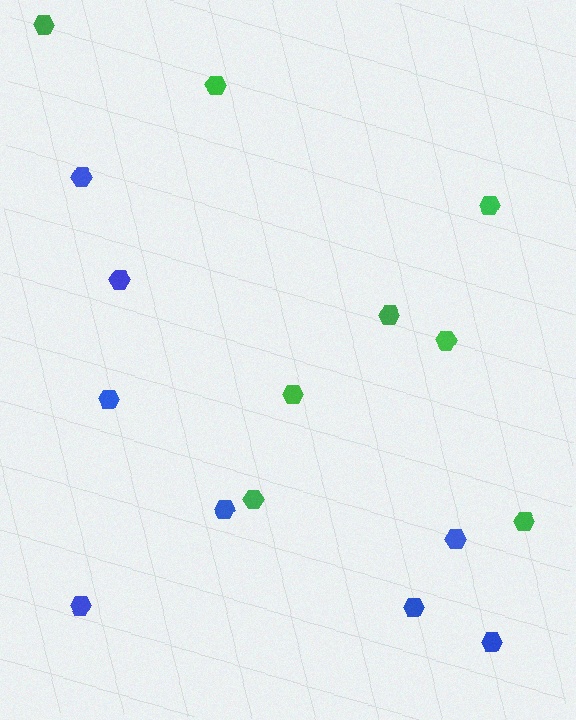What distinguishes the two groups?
There are 2 groups: one group of blue hexagons (8) and one group of green hexagons (8).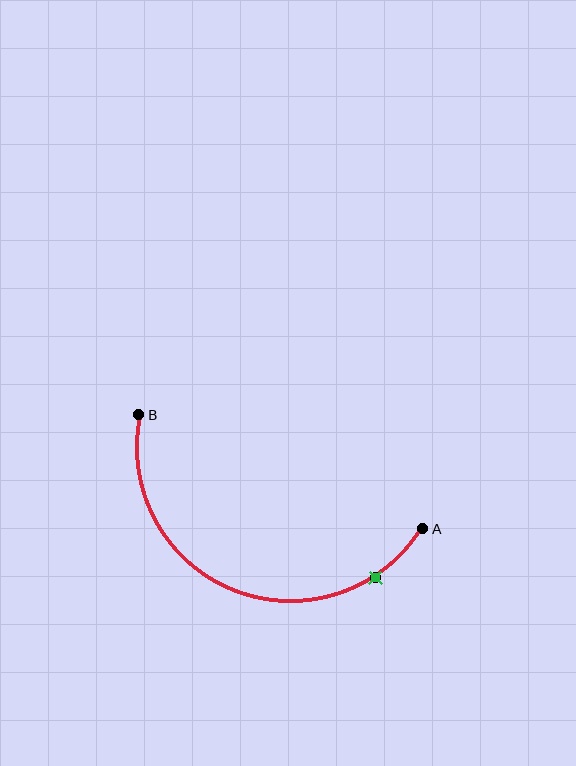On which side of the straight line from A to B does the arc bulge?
The arc bulges below the straight line connecting A and B.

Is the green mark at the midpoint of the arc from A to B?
No. The green mark lies on the arc but is closer to endpoint A. The arc midpoint would be at the point on the curve equidistant along the arc from both A and B.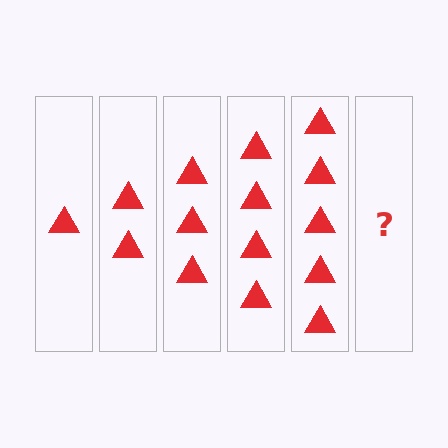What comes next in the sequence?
The next element should be 6 triangles.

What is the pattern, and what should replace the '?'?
The pattern is that each step adds one more triangle. The '?' should be 6 triangles.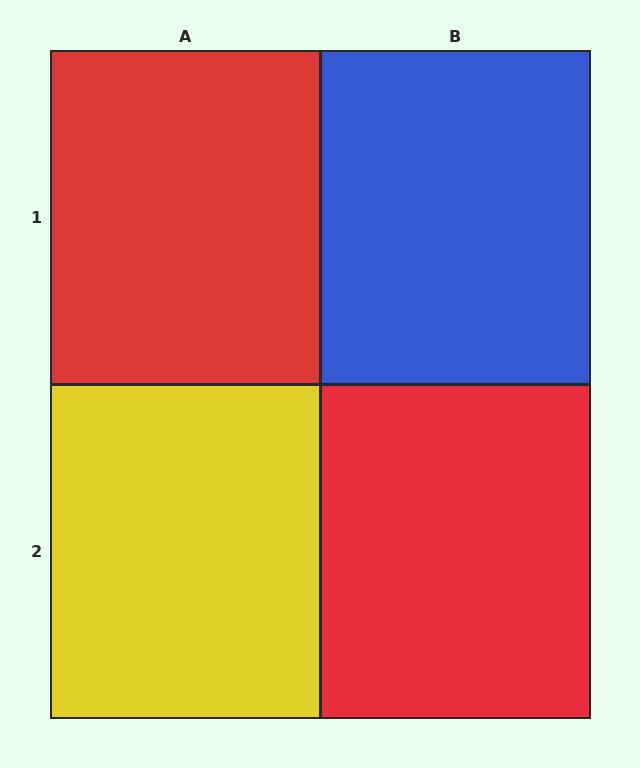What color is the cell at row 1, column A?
Red.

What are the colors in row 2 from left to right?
Yellow, red.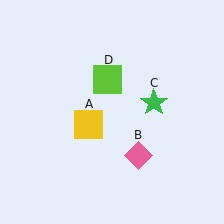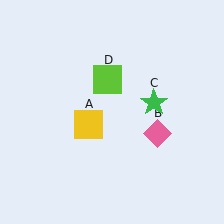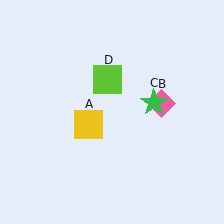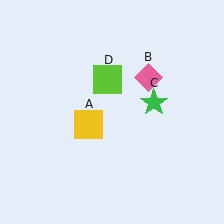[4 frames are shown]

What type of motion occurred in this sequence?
The pink diamond (object B) rotated counterclockwise around the center of the scene.